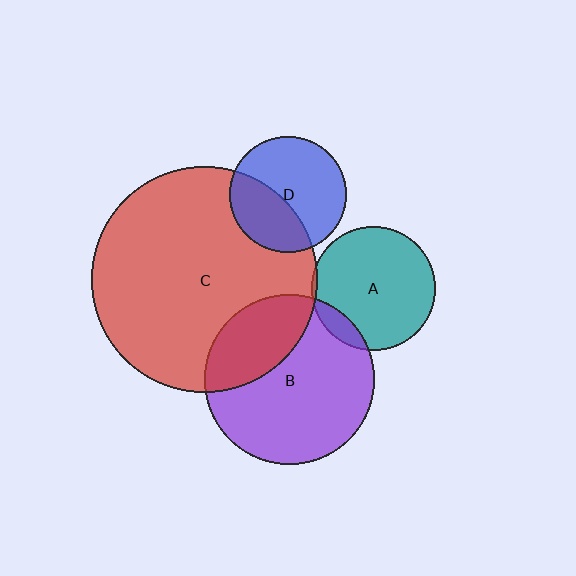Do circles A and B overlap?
Yes.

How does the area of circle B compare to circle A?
Approximately 1.9 times.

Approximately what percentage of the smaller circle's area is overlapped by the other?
Approximately 10%.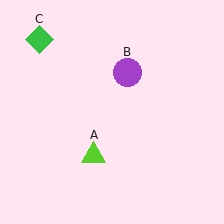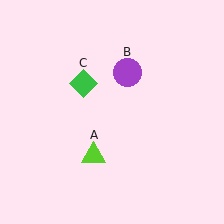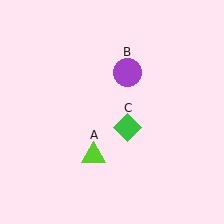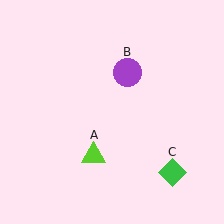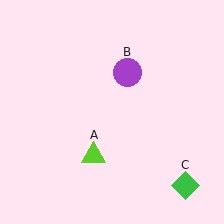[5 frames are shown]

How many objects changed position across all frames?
1 object changed position: green diamond (object C).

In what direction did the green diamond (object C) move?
The green diamond (object C) moved down and to the right.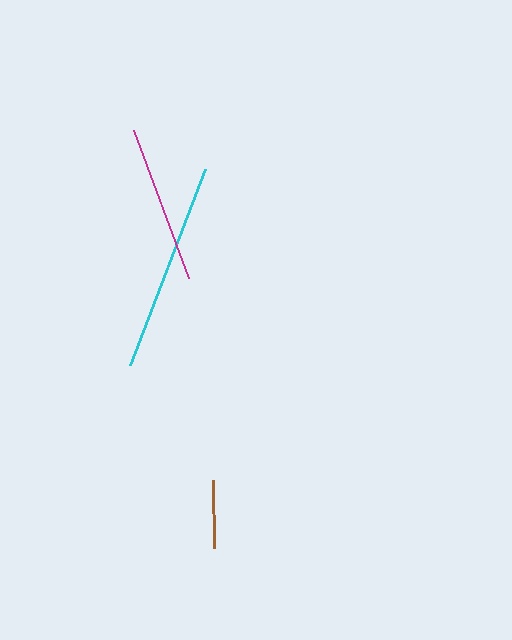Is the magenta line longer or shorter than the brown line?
The magenta line is longer than the brown line.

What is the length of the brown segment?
The brown segment is approximately 68 pixels long.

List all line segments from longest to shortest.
From longest to shortest: cyan, magenta, brown.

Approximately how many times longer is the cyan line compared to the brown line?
The cyan line is approximately 3.1 times the length of the brown line.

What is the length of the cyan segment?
The cyan segment is approximately 210 pixels long.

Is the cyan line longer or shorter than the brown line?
The cyan line is longer than the brown line.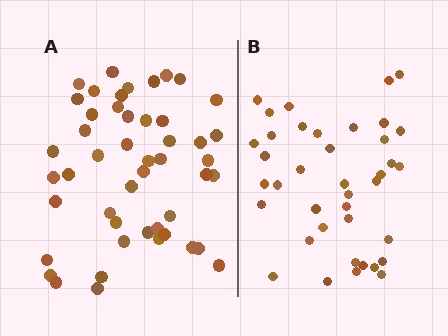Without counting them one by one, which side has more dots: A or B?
Region A (the left region) has more dots.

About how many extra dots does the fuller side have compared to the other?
Region A has roughly 8 or so more dots than region B.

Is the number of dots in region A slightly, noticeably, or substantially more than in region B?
Region A has only slightly more — the two regions are fairly close. The ratio is roughly 1.2 to 1.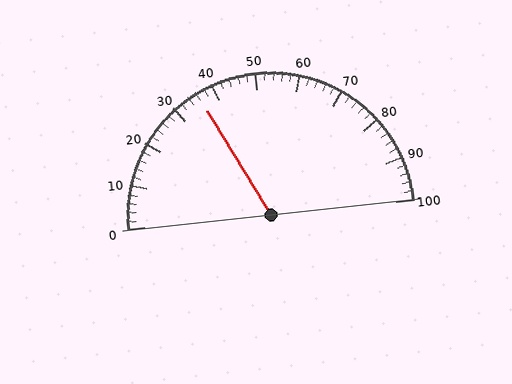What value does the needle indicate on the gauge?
The needle indicates approximately 36.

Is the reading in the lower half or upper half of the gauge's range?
The reading is in the lower half of the range (0 to 100).